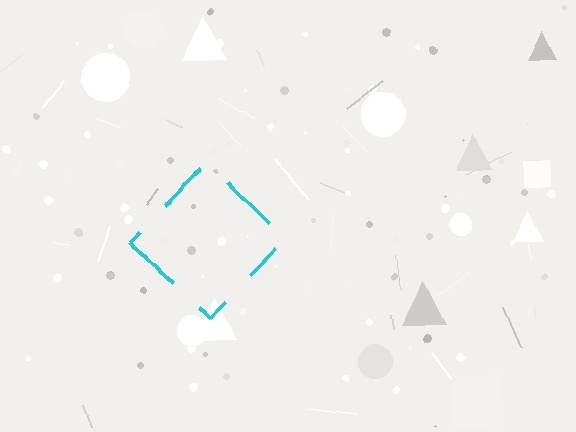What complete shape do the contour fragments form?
The contour fragments form a diamond.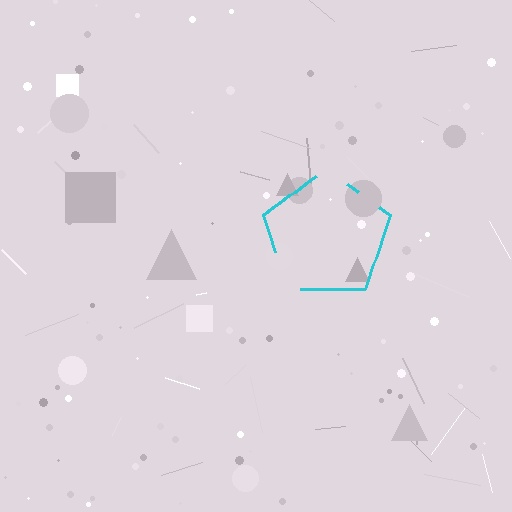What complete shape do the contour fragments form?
The contour fragments form a pentagon.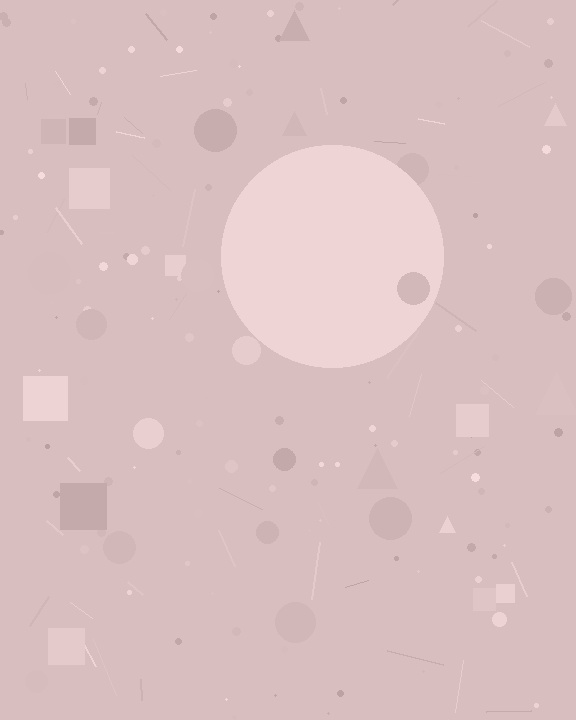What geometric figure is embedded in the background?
A circle is embedded in the background.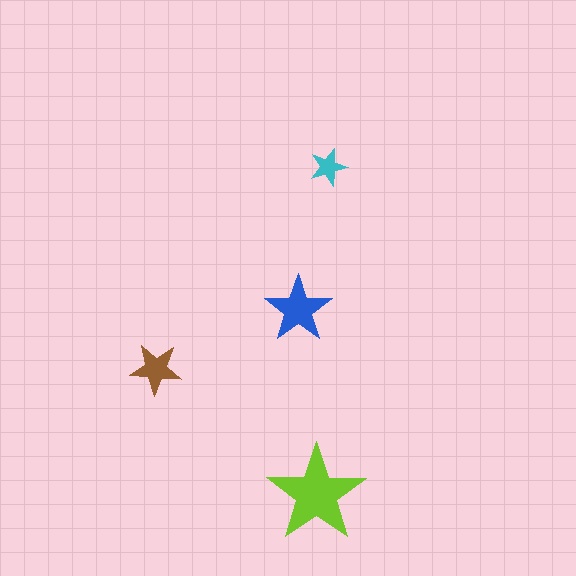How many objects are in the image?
There are 4 objects in the image.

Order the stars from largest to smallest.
the lime one, the blue one, the brown one, the cyan one.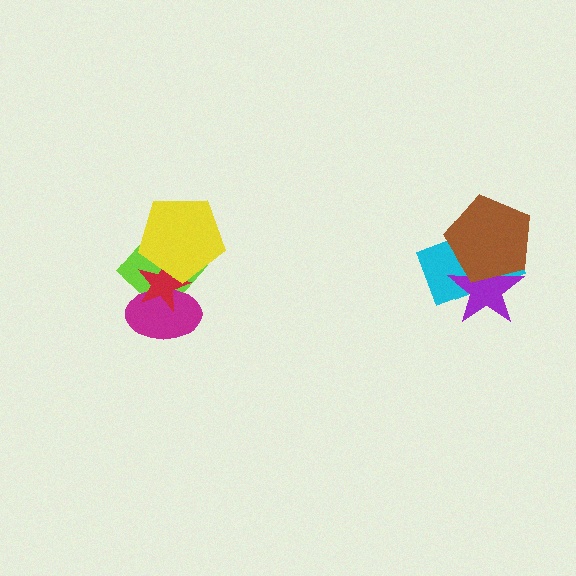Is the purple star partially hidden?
Yes, it is partially covered by another shape.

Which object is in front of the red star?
The yellow pentagon is in front of the red star.